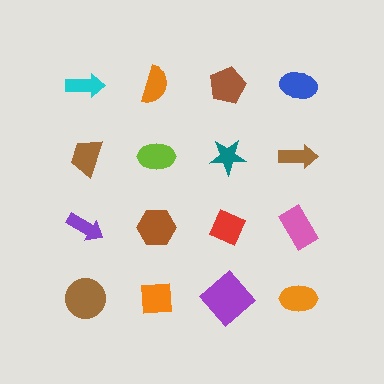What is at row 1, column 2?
An orange semicircle.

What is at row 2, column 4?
A brown arrow.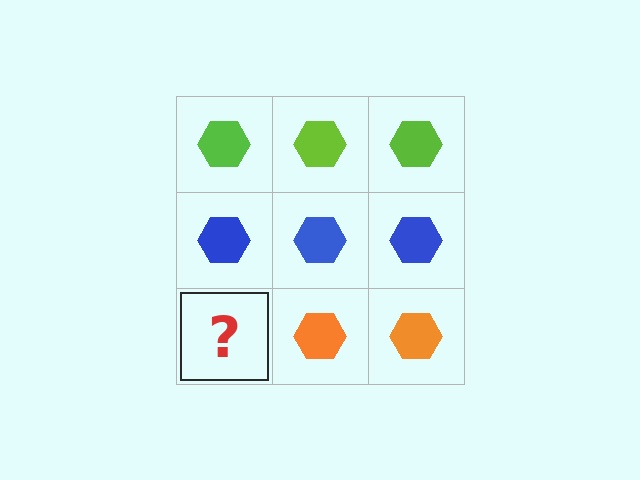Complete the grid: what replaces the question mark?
The question mark should be replaced with an orange hexagon.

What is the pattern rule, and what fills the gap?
The rule is that each row has a consistent color. The gap should be filled with an orange hexagon.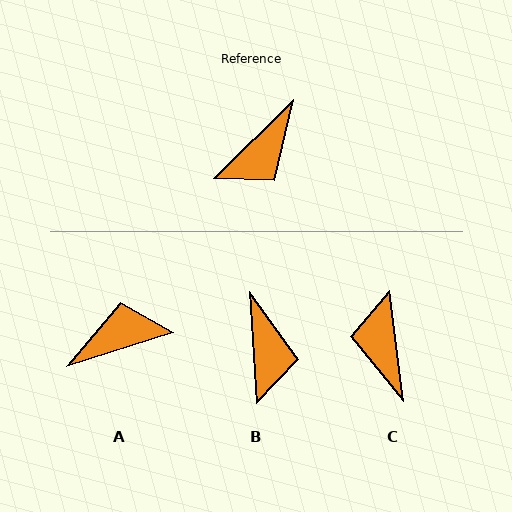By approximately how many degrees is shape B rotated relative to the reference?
Approximately 49 degrees counter-clockwise.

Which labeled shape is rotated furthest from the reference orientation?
A, about 153 degrees away.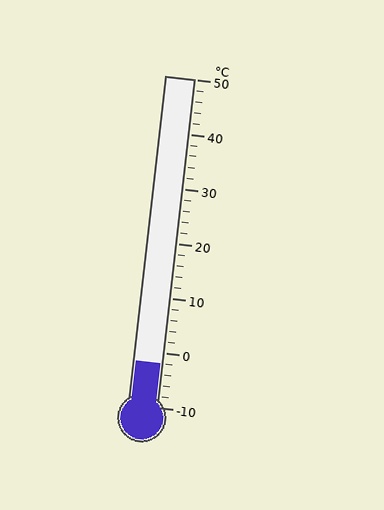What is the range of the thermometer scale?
The thermometer scale ranges from -10°C to 50°C.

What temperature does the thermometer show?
The thermometer shows approximately -2°C.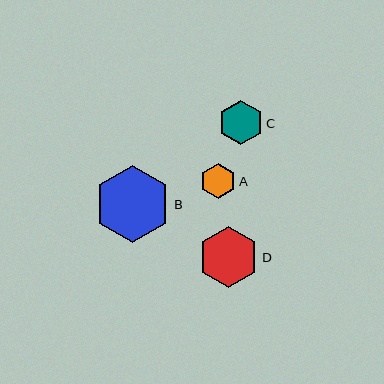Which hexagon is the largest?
Hexagon B is the largest with a size of approximately 77 pixels.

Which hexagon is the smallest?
Hexagon A is the smallest with a size of approximately 36 pixels.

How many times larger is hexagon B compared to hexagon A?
Hexagon B is approximately 2.2 times the size of hexagon A.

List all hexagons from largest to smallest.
From largest to smallest: B, D, C, A.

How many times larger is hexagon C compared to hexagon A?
Hexagon C is approximately 1.2 times the size of hexagon A.